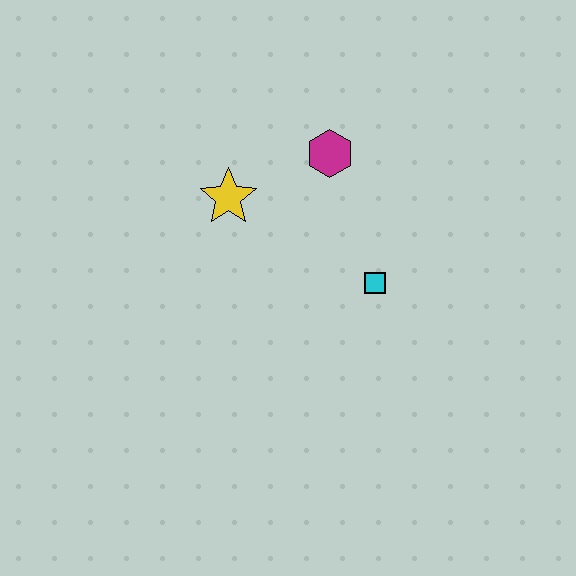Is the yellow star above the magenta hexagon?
No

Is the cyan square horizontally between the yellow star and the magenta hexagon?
No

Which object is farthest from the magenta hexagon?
The cyan square is farthest from the magenta hexagon.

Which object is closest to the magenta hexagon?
The yellow star is closest to the magenta hexagon.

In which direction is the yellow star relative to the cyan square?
The yellow star is to the left of the cyan square.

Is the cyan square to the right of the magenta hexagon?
Yes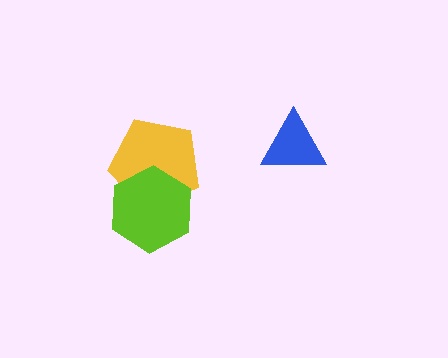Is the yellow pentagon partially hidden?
Yes, it is partially covered by another shape.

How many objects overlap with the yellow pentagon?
1 object overlaps with the yellow pentagon.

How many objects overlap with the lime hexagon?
1 object overlaps with the lime hexagon.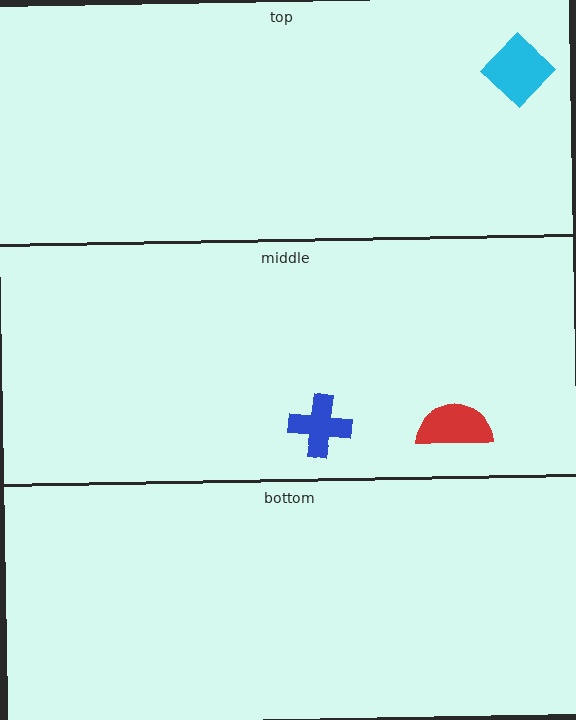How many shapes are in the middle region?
2.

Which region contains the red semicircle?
The middle region.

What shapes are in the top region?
The cyan diamond.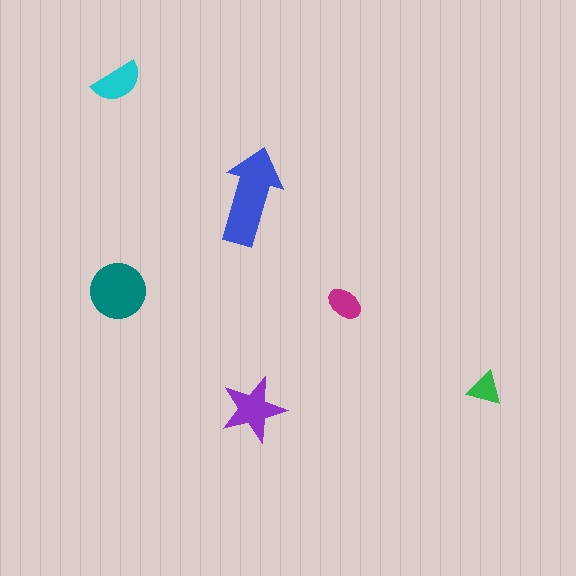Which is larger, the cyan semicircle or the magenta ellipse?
The cyan semicircle.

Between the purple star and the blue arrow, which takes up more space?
The blue arrow.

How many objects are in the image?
There are 6 objects in the image.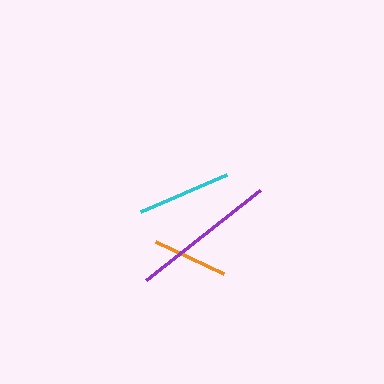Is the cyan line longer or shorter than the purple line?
The purple line is longer than the cyan line.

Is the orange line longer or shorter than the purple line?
The purple line is longer than the orange line.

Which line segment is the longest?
The purple line is the longest at approximately 145 pixels.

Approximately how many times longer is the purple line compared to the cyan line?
The purple line is approximately 1.6 times the length of the cyan line.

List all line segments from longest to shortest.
From longest to shortest: purple, cyan, orange.